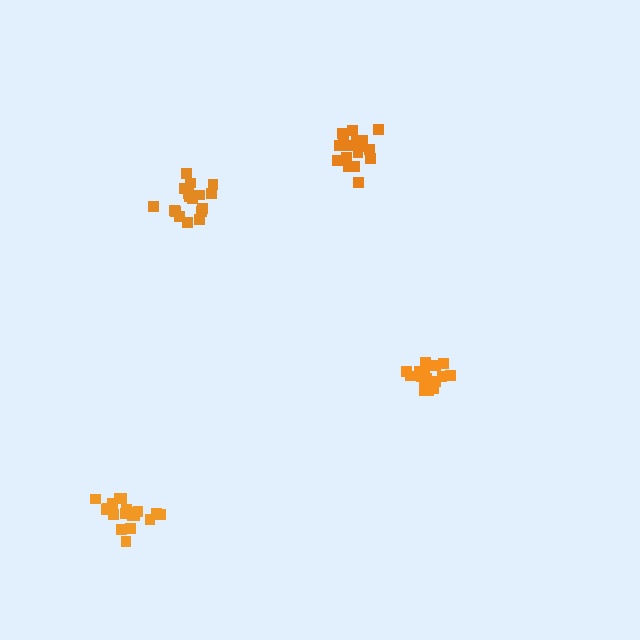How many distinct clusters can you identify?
There are 4 distinct clusters.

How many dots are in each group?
Group 1: 19 dots, Group 2: 19 dots, Group 3: 17 dots, Group 4: 18 dots (73 total).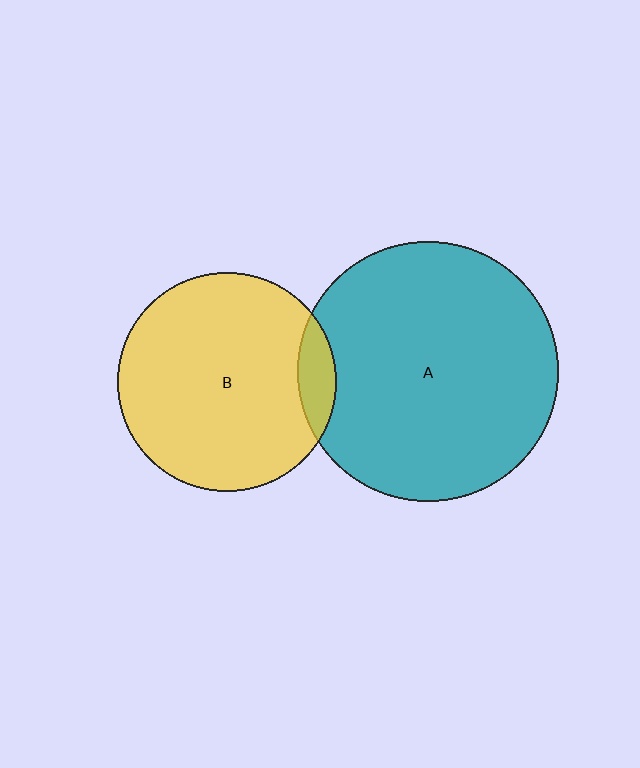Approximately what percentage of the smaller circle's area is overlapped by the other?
Approximately 10%.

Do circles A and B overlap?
Yes.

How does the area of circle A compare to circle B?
Approximately 1.4 times.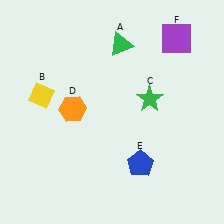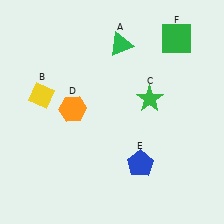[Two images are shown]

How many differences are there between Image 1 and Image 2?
There is 1 difference between the two images.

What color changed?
The square (F) changed from purple in Image 1 to green in Image 2.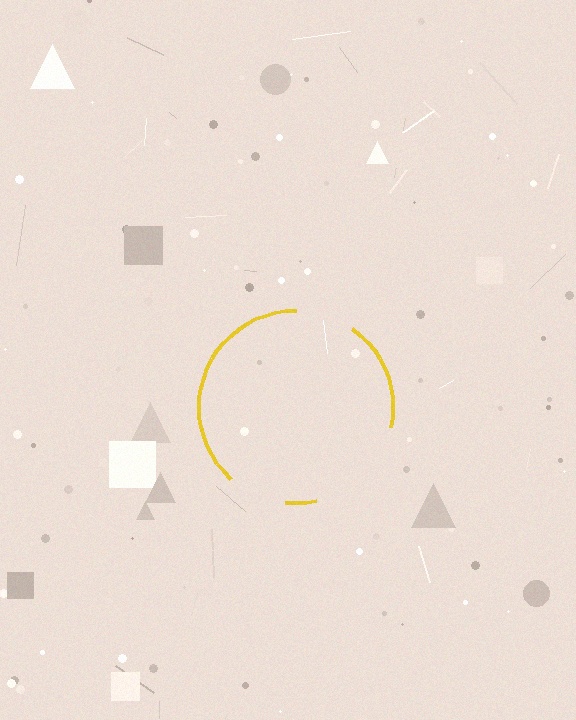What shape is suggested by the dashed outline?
The dashed outline suggests a circle.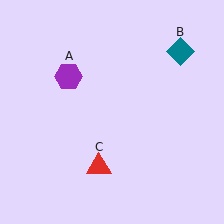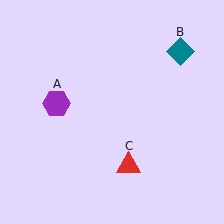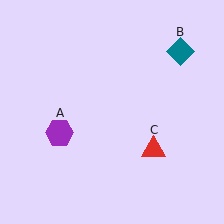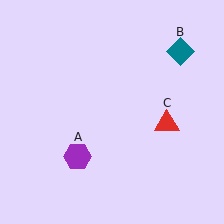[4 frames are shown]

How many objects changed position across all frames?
2 objects changed position: purple hexagon (object A), red triangle (object C).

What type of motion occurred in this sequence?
The purple hexagon (object A), red triangle (object C) rotated counterclockwise around the center of the scene.